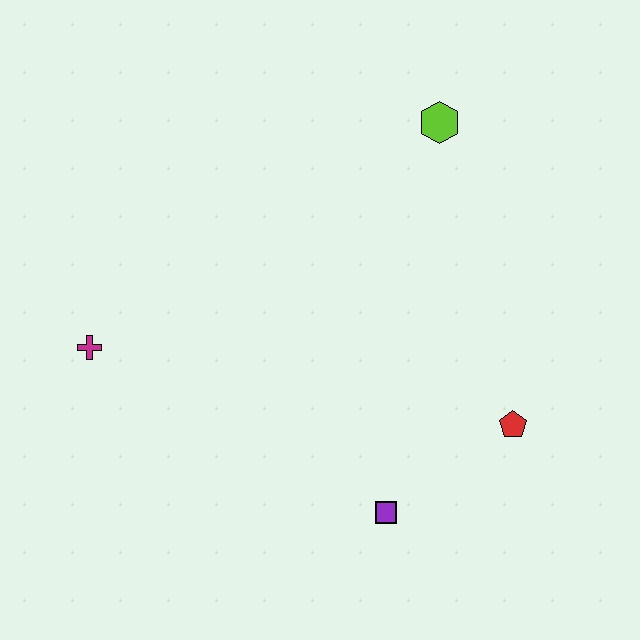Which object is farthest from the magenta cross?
The red pentagon is farthest from the magenta cross.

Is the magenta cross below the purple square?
No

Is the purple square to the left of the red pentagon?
Yes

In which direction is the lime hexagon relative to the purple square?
The lime hexagon is above the purple square.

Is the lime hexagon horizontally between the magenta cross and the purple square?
No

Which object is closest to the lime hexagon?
The red pentagon is closest to the lime hexagon.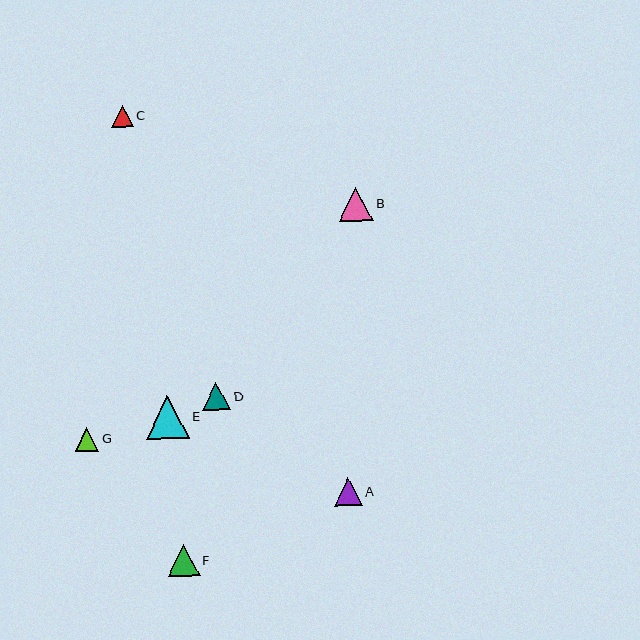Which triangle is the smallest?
Triangle C is the smallest with a size of approximately 22 pixels.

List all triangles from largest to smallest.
From largest to smallest: E, B, F, D, A, G, C.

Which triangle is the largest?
Triangle E is the largest with a size of approximately 43 pixels.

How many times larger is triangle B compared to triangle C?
Triangle B is approximately 1.6 times the size of triangle C.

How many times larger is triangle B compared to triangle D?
Triangle B is approximately 1.2 times the size of triangle D.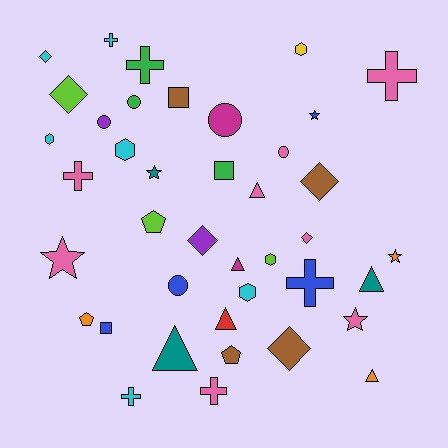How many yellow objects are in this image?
There is 1 yellow object.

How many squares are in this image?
There are 3 squares.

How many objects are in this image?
There are 40 objects.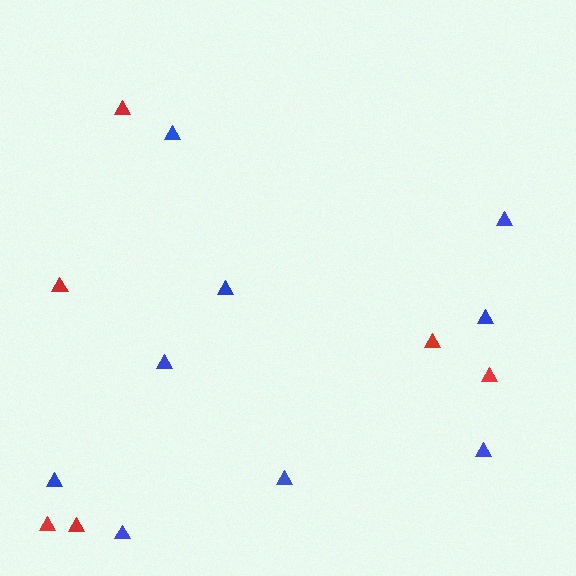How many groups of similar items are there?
There are 2 groups: one group of blue triangles (9) and one group of red triangles (6).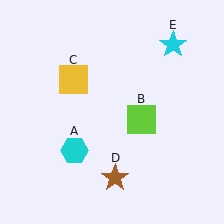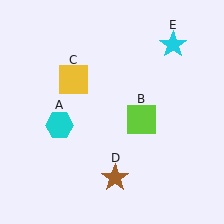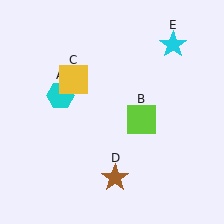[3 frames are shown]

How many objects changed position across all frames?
1 object changed position: cyan hexagon (object A).